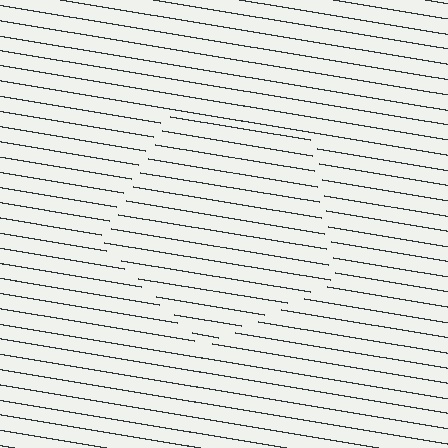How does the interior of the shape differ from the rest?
The interior of the shape contains the same grating, shifted by half a period — the contour is defined by the phase discontinuity where line-ends from the inner and outer gratings abut.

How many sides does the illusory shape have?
5 sides — the line-ends trace a pentagon.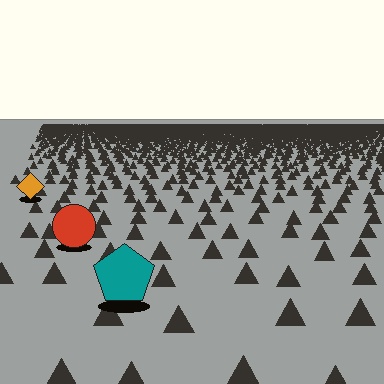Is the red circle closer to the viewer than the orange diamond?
Yes. The red circle is closer — you can tell from the texture gradient: the ground texture is coarser near it.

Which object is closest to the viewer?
The teal pentagon is closest. The texture marks near it are larger and more spread out.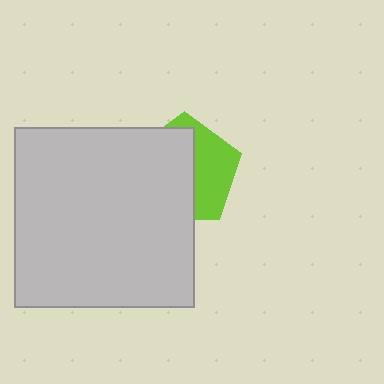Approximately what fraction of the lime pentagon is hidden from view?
Roughly 60% of the lime pentagon is hidden behind the light gray square.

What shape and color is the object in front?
The object in front is a light gray square.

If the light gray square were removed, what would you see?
You would see the complete lime pentagon.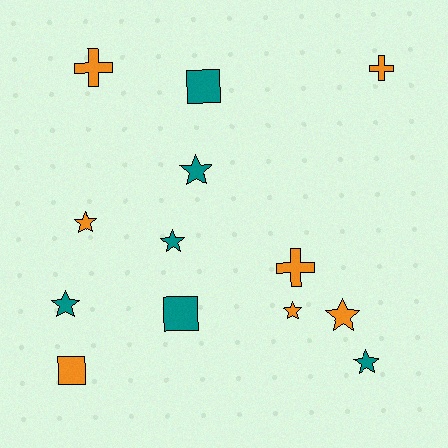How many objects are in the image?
There are 13 objects.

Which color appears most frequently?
Orange, with 7 objects.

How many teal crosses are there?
There are no teal crosses.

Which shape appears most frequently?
Star, with 7 objects.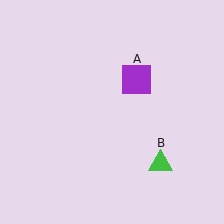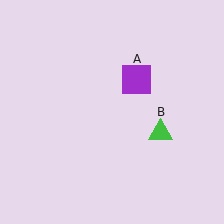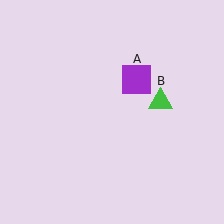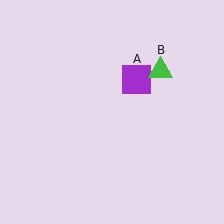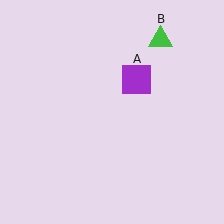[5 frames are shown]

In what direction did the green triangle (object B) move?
The green triangle (object B) moved up.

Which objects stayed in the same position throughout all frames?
Purple square (object A) remained stationary.